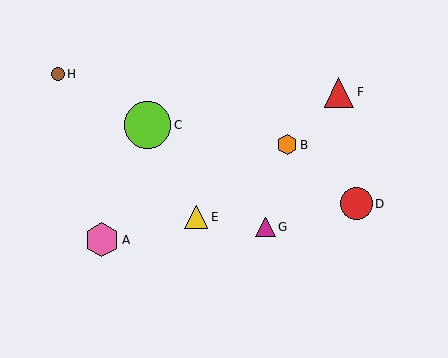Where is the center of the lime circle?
The center of the lime circle is at (148, 125).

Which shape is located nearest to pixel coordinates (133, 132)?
The lime circle (labeled C) at (148, 125) is nearest to that location.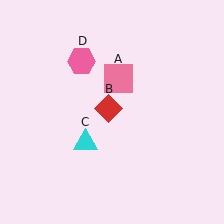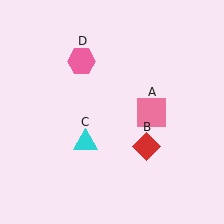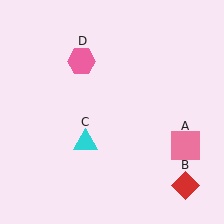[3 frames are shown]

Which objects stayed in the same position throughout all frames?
Cyan triangle (object C) and pink hexagon (object D) remained stationary.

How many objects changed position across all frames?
2 objects changed position: pink square (object A), red diamond (object B).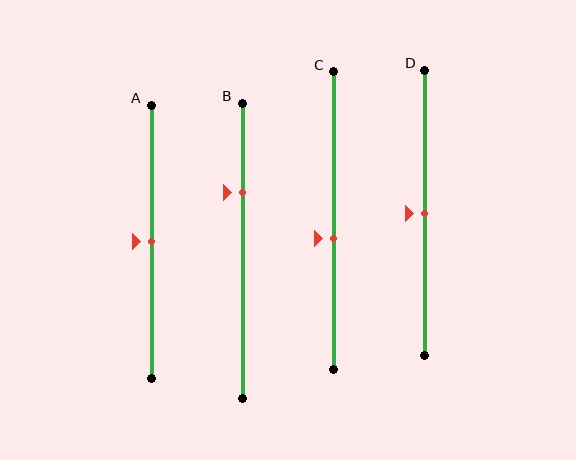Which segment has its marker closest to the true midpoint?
Segment A has its marker closest to the true midpoint.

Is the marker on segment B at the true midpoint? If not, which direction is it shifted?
No, the marker on segment B is shifted upward by about 20% of the segment length.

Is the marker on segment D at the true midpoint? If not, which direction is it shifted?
Yes, the marker on segment D is at the true midpoint.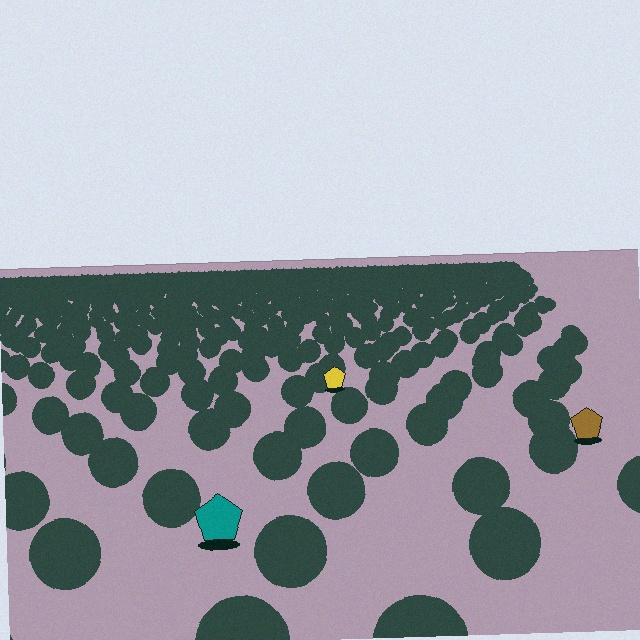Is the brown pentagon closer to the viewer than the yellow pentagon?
Yes. The brown pentagon is closer — you can tell from the texture gradient: the ground texture is coarser near it.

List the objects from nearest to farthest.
From nearest to farthest: the teal pentagon, the brown pentagon, the yellow pentagon.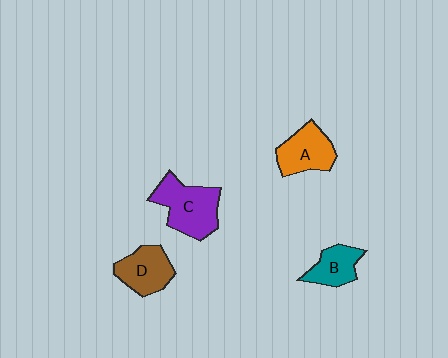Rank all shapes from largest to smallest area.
From largest to smallest: C (purple), A (orange), D (brown), B (teal).